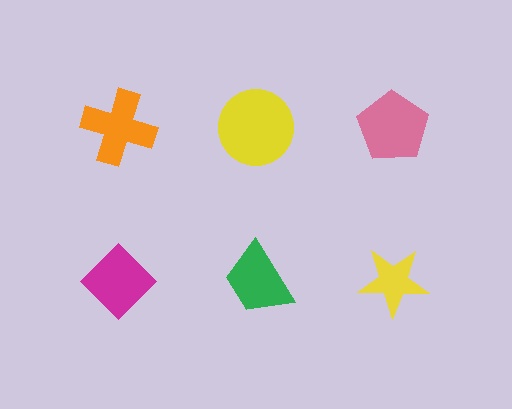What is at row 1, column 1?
An orange cross.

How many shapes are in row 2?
3 shapes.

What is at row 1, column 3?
A pink pentagon.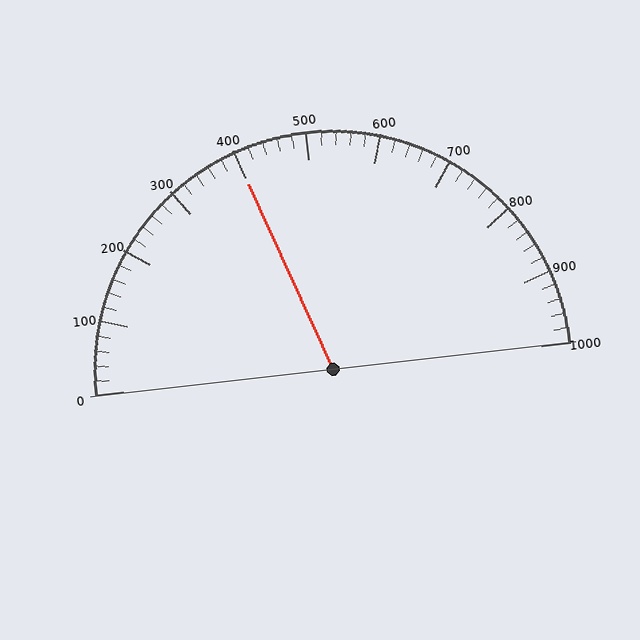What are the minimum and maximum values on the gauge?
The gauge ranges from 0 to 1000.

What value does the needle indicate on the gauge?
The needle indicates approximately 400.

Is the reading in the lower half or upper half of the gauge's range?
The reading is in the lower half of the range (0 to 1000).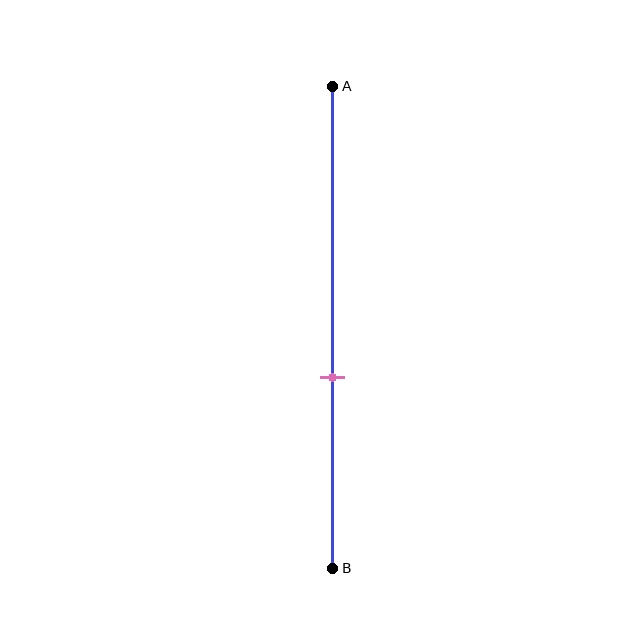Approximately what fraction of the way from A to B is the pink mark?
The pink mark is approximately 60% of the way from A to B.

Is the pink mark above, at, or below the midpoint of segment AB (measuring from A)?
The pink mark is below the midpoint of segment AB.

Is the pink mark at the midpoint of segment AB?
No, the mark is at about 60% from A, not at the 50% midpoint.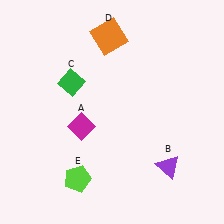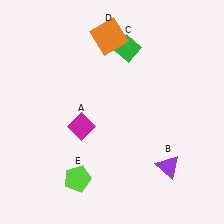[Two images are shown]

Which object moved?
The green diamond (C) moved right.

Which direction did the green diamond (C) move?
The green diamond (C) moved right.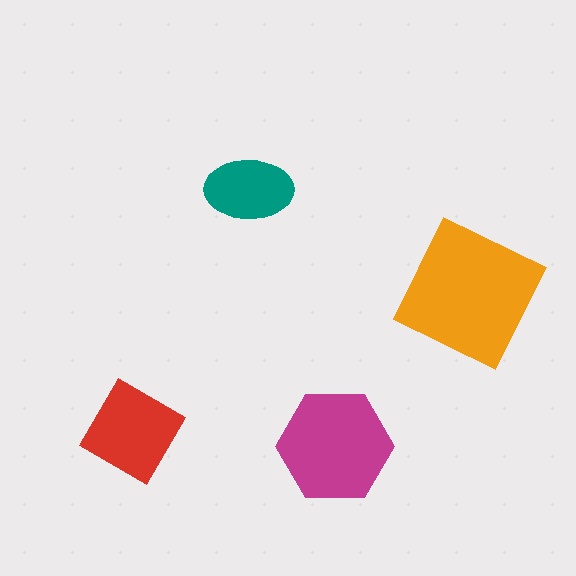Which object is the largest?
The orange square.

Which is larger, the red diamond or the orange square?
The orange square.